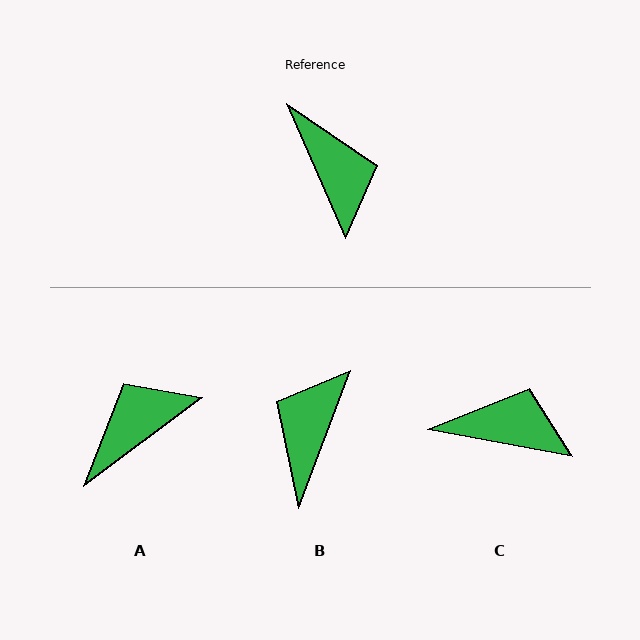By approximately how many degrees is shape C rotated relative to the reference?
Approximately 56 degrees counter-clockwise.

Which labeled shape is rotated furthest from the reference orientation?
B, about 136 degrees away.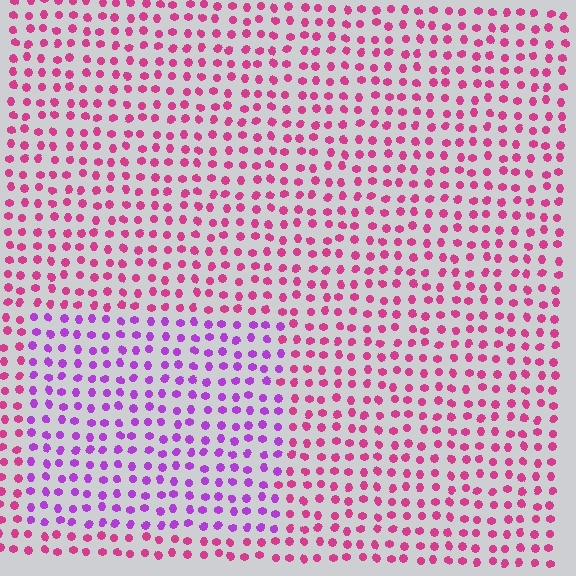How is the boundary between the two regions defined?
The boundary is defined purely by a slight shift in hue (about 42 degrees). Spacing, size, and orientation are identical on both sides.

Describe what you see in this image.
The image is filled with small magenta elements in a uniform arrangement. A rectangle-shaped region is visible where the elements are tinted to a slightly different hue, forming a subtle color boundary.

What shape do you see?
I see a rectangle.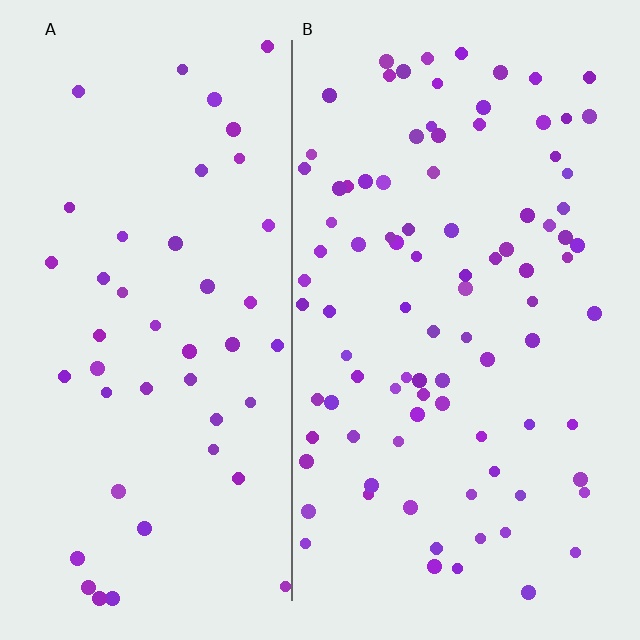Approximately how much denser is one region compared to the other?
Approximately 2.0× — region B over region A.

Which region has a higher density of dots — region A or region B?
B (the right).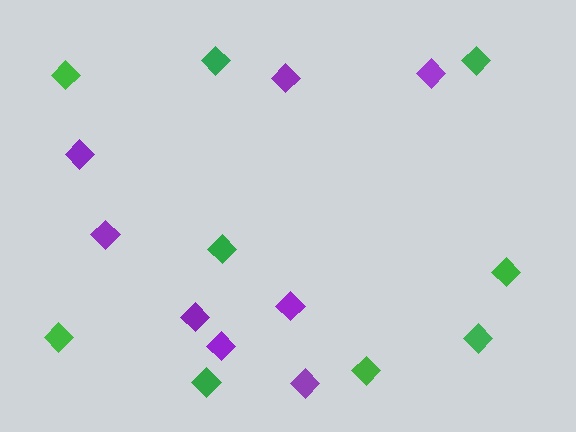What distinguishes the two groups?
There are 2 groups: one group of purple diamonds (8) and one group of green diamonds (9).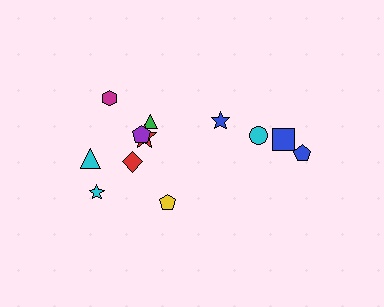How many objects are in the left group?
There are 8 objects.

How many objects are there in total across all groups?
There are 12 objects.